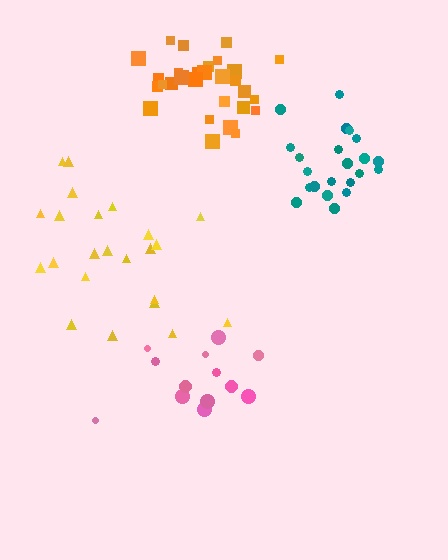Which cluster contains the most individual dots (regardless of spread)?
Orange (29).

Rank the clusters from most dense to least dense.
teal, orange, pink, yellow.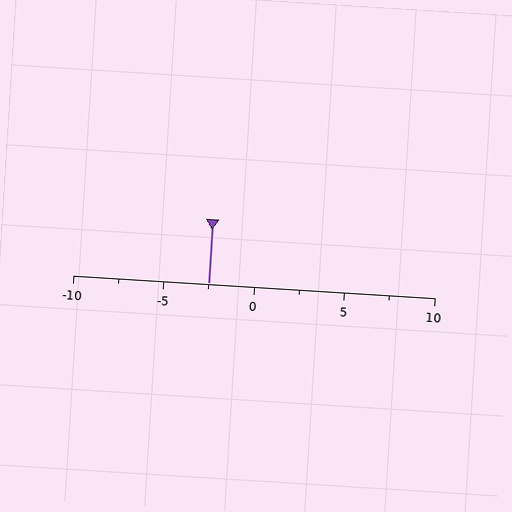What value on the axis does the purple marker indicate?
The marker indicates approximately -2.5.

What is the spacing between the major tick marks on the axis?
The major ticks are spaced 5 apart.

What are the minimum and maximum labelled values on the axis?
The axis runs from -10 to 10.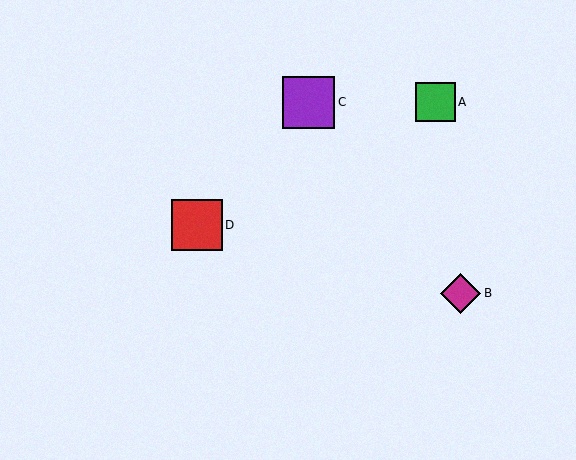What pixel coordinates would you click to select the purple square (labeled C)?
Click at (308, 102) to select the purple square C.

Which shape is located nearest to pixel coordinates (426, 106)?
The green square (labeled A) at (435, 102) is nearest to that location.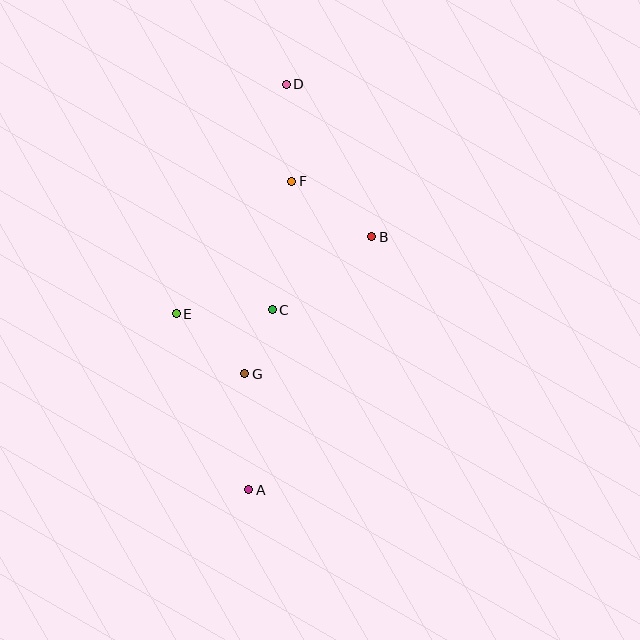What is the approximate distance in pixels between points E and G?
The distance between E and G is approximately 91 pixels.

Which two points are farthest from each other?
Points A and D are farthest from each other.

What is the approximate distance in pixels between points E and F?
The distance between E and F is approximately 175 pixels.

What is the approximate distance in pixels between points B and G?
The distance between B and G is approximately 187 pixels.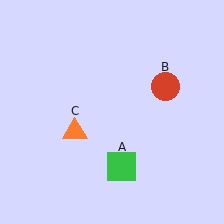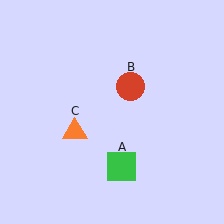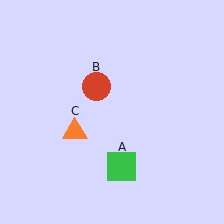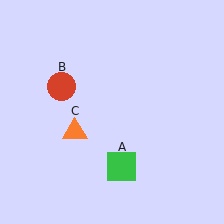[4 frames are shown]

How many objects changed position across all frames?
1 object changed position: red circle (object B).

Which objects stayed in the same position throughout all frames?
Green square (object A) and orange triangle (object C) remained stationary.